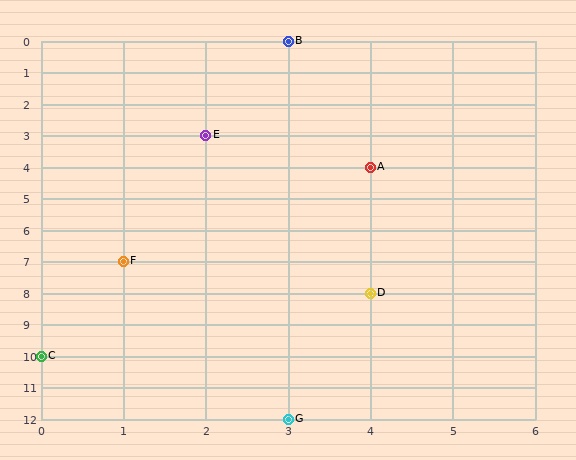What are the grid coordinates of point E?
Point E is at grid coordinates (2, 3).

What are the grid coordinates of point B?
Point B is at grid coordinates (3, 0).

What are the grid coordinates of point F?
Point F is at grid coordinates (1, 7).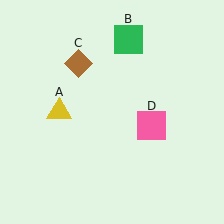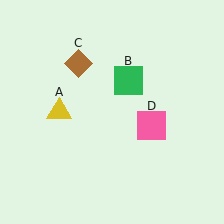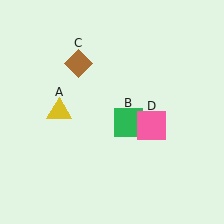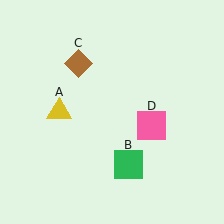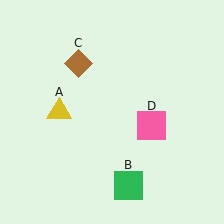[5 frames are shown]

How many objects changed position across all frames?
1 object changed position: green square (object B).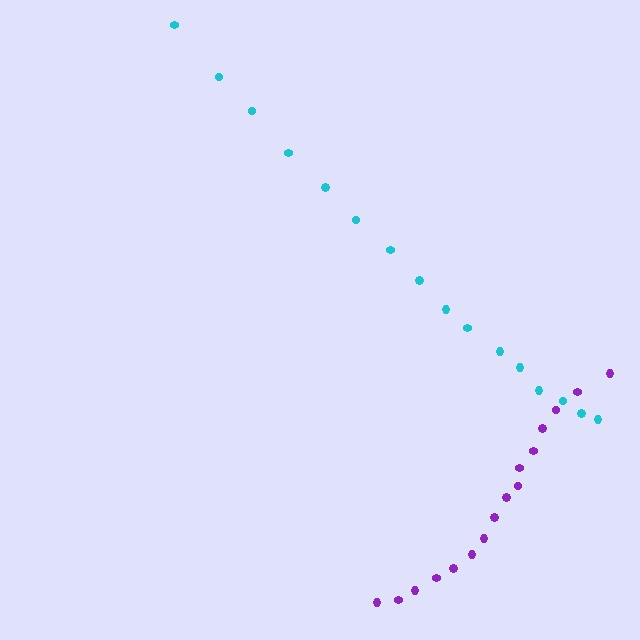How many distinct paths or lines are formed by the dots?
There are 2 distinct paths.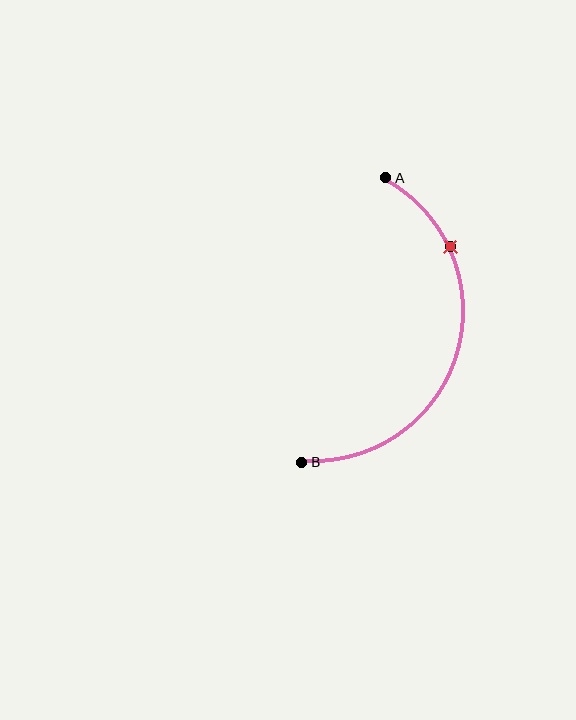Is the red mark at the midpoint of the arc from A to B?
No. The red mark lies on the arc but is closer to endpoint A. The arc midpoint would be at the point on the curve equidistant along the arc from both A and B.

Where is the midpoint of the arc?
The arc midpoint is the point on the curve farthest from the straight line joining A and B. It sits to the right of that line.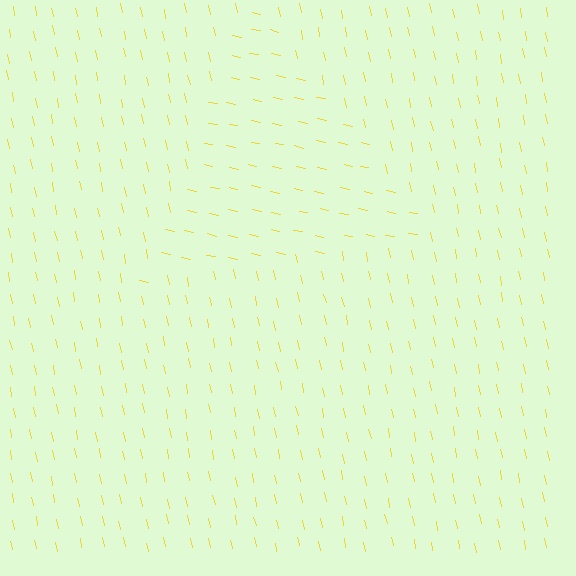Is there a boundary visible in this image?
Yes, there is a texture boundary formed by a change in line orientation.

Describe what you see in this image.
The image is filled with small yellow line segments. A triangle region in the image has lines oriented differently from the surrounding lines, creating a visible texture boundary.